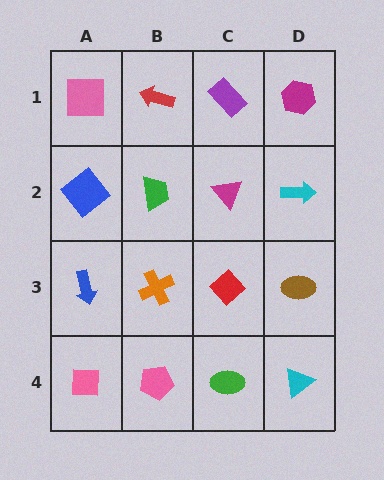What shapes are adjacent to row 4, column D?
A brown ellipse (row 3, column D), a green ellipse (row 4, column C).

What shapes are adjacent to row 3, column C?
A magenta triangle (row 2, column C), a green ellipse (row 4, column C), an orange cross (row 3, column B), a brown ellipse (row 3, column D).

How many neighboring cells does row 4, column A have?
2.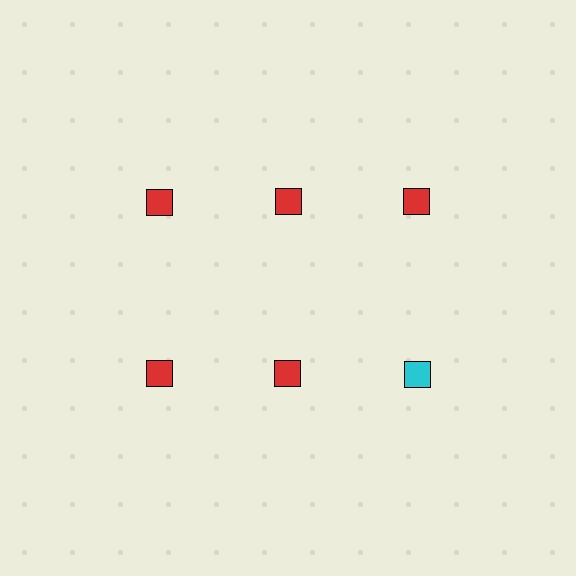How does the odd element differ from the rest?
It has a different color: cyan instead of red.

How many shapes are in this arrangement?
There are 6 shapes arranged in a grid pattern.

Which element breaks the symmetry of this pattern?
The cyan square in the second row, center column breaks the symmetry. All other shapes are red squares.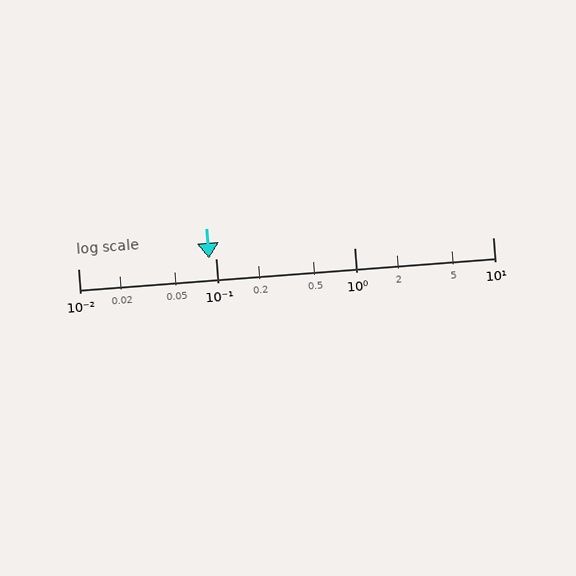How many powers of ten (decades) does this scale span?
The scale spans 3 decades, from 0.01 to 10.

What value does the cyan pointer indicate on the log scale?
The pointer indicates approximately 0.089.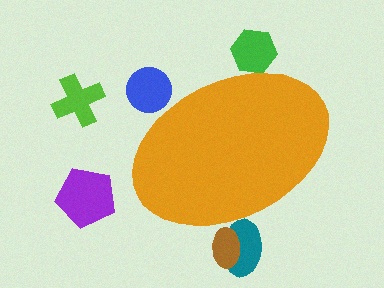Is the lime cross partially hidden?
No, the lime cross is fully visible.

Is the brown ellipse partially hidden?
Yes, the brown ellipse is partially hidden behind the orange ellipse.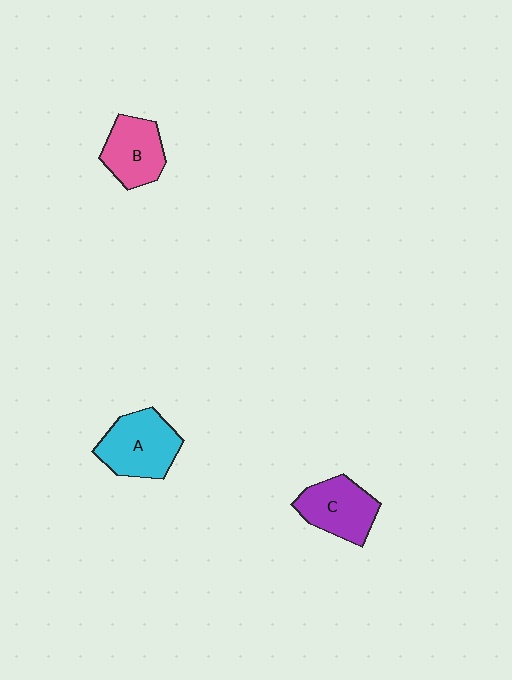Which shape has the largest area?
Shape A (cyan).